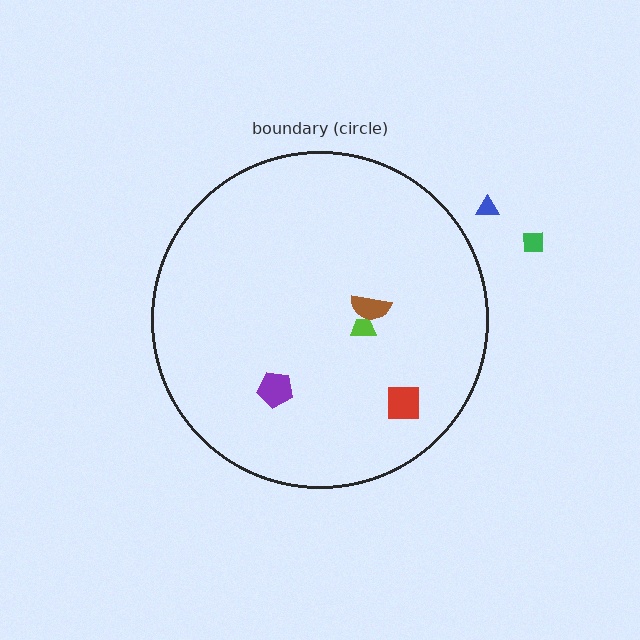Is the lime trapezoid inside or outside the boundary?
Inside.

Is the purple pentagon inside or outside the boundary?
Inside.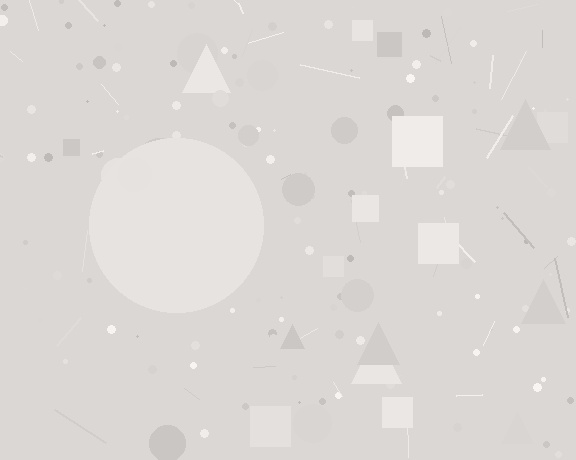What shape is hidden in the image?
A circle is hidden in the image.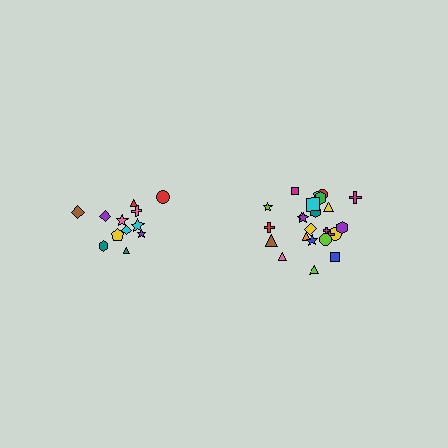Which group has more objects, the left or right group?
The right group.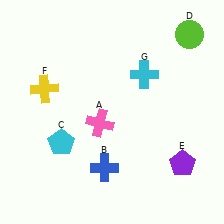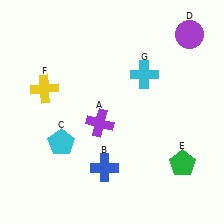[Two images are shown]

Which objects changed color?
A changed from pink to purple. D changed from lime to purple. E changed from purple to green.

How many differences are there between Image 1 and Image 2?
There are 3 differences between the two images.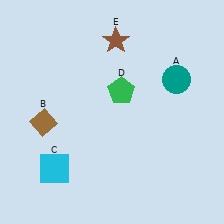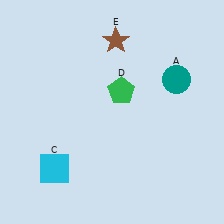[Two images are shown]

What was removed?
The brown diamond (B) was removed in Image 2.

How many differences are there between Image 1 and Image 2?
There is 1 difference between the two images.